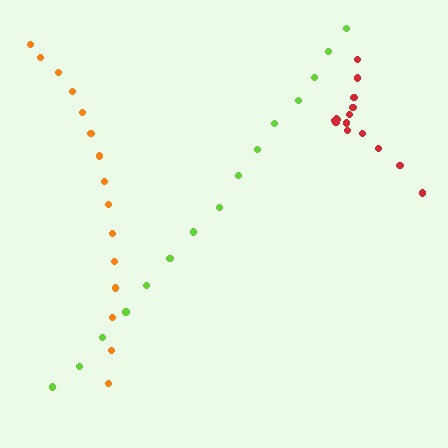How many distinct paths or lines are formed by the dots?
There are 3 distinct paths.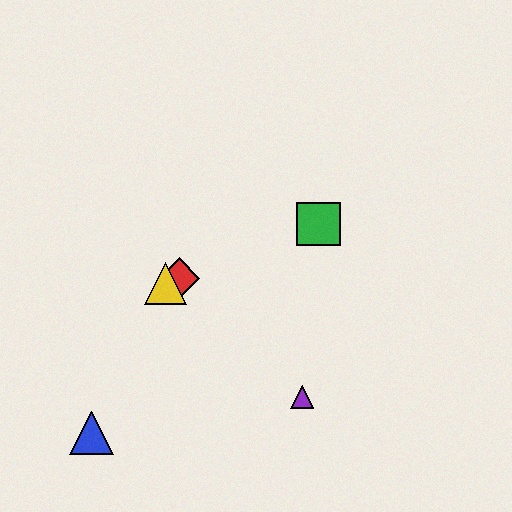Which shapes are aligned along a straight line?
The red diamond, the green square, the yellow triangle are aligned along a straight line.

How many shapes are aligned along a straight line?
3 shapes (the red diamond, the green square, the yellow triangle) are aligned along a straight line.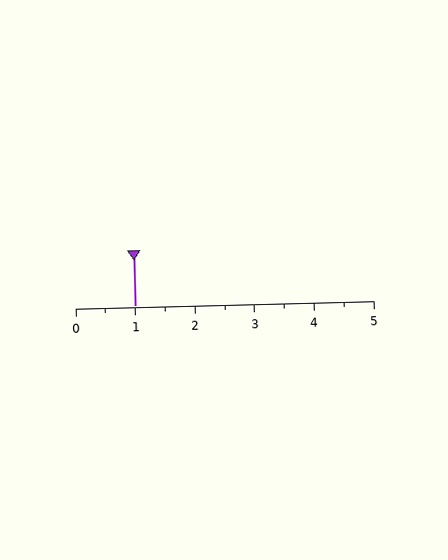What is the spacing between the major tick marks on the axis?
The major ticks are spaced 1 apart.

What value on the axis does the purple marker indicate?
The marker indicates approximately 1.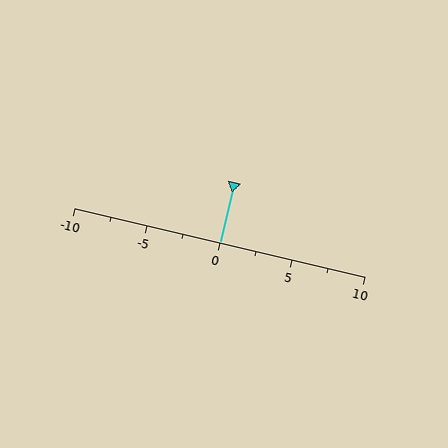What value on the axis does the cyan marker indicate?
The marker indicates approximately 0.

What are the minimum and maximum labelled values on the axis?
The axis runs from -10 to 10.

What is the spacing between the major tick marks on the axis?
The major ticks are spaced 5 apart.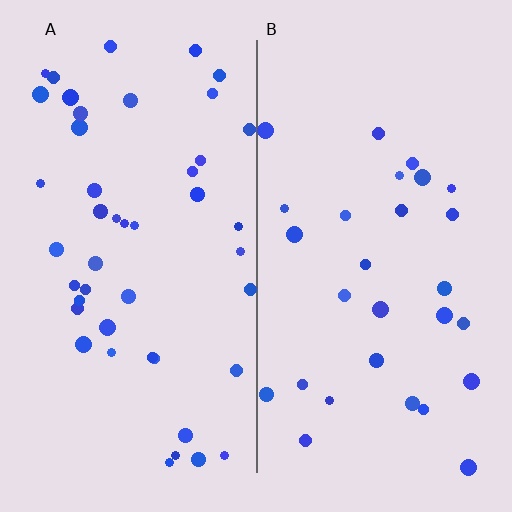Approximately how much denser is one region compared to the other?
Approximately 1.6× — region A over region B.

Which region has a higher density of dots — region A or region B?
A (the left).